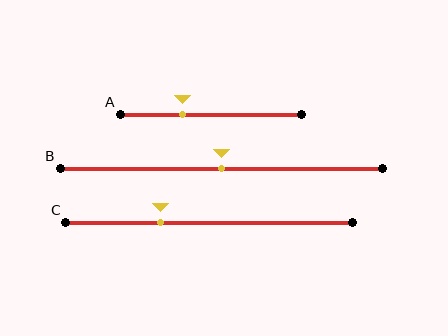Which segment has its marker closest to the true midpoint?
Segment B has its marker closest to the true midpoint.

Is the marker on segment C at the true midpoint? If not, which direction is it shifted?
No, the marker on segment C is shifted to the left by about 17% of the segment length.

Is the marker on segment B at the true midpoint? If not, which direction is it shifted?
Yes, the marker on segment B is at the true midpoint.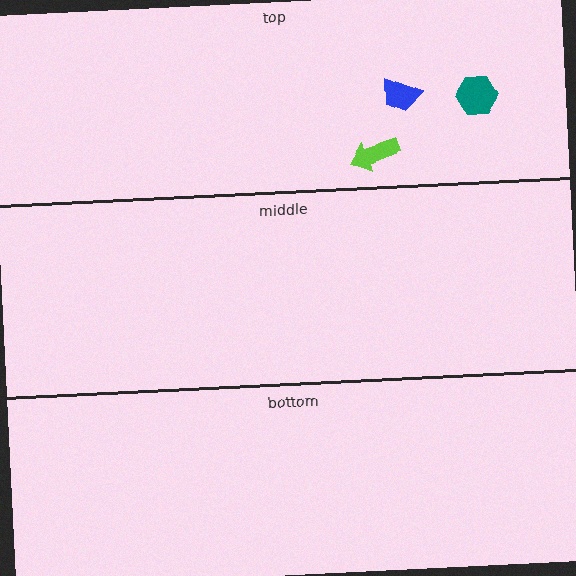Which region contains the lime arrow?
The top region.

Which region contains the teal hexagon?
The top region.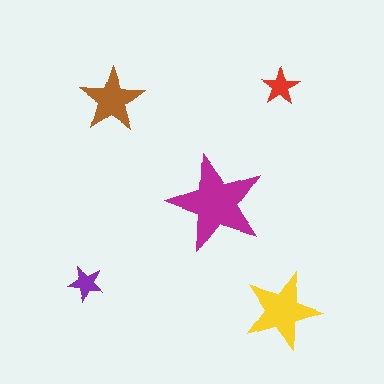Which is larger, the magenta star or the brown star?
The magenta one.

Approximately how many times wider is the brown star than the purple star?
About 2 times wider.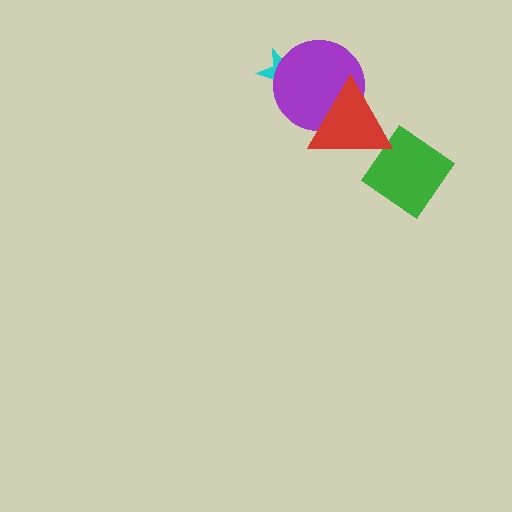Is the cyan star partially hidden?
Yes, it is partially covered by another shape.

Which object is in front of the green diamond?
The red triangle is in front of the green diamond.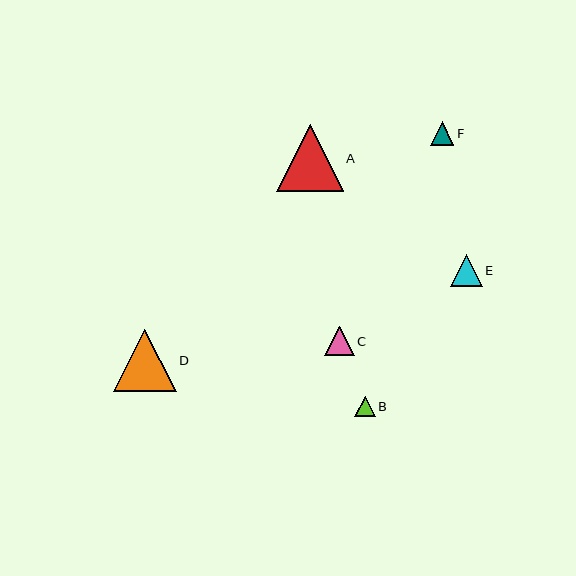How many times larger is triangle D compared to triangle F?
Triangle D is approximately 2.6 times the size of triangle F.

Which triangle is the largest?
Triangle A is the largest with a size of approximately 67 pixels.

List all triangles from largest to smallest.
From largest to smallest: A, D, E, C, F, B.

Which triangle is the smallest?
Triangle B is the smallest with a size of approximately 20 pixels.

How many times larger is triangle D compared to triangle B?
Triangle D is approximately 3.1 times the size of triangle B.